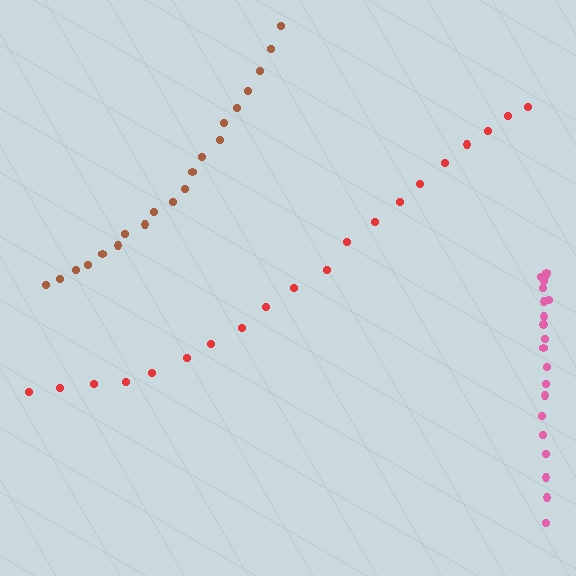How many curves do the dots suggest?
There are 3 distinct paths.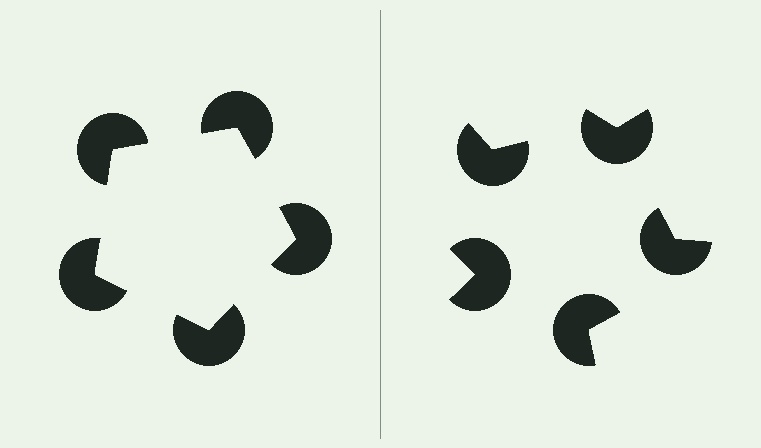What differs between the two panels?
The pac-man discs are positioned identically on both sides; only the wedge orientations differ. On the left they align to a pentagon; on the right they are misaligned.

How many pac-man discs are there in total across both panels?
10 — 5 on each side.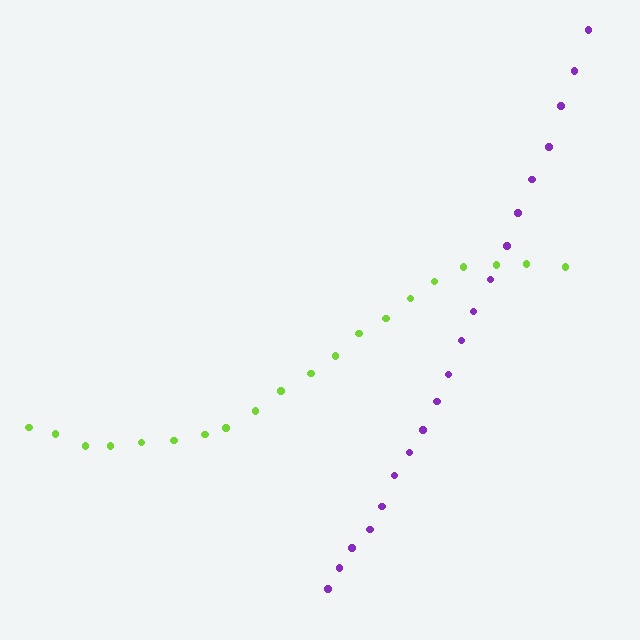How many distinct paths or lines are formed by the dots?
There are 2 distinct paths.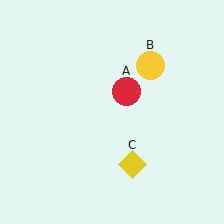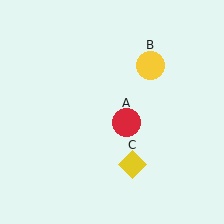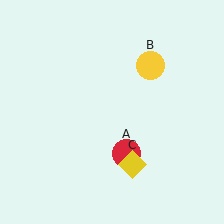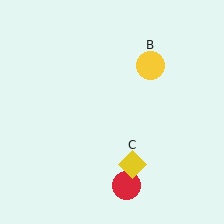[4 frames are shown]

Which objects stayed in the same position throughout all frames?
Yellow circle (object B) and yellow diamond (object C) remained stationary.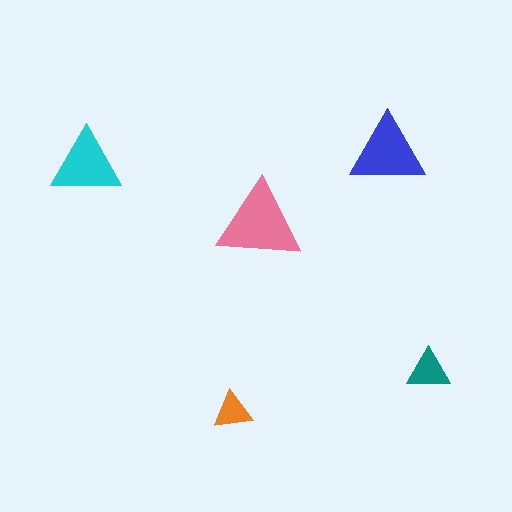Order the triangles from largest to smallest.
the pink one, the blue one, the cyan one, the teal one, the orange one.